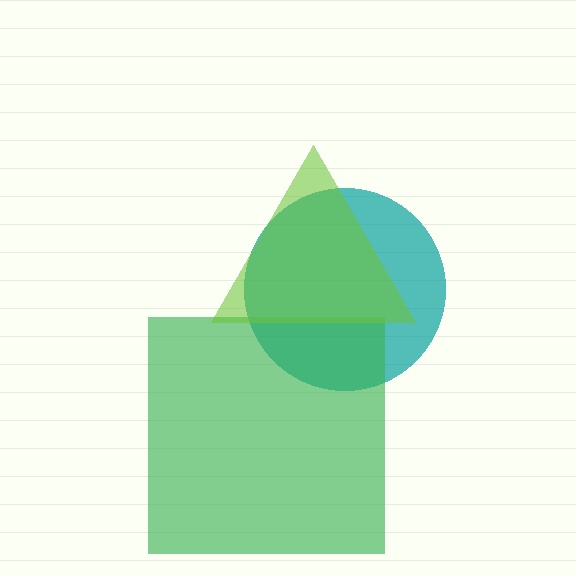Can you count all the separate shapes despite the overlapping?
Yes, there are 3 separate shapes.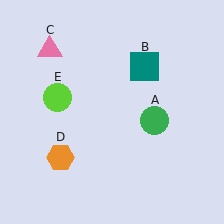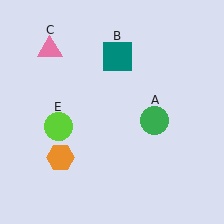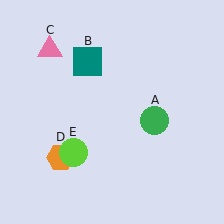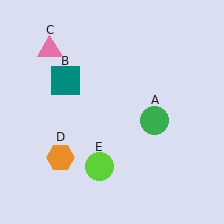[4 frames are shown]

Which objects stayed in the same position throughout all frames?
Green circle (object A) and pink triangle (object C) and orange hexagon (object D) remained stationary.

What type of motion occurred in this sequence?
The teal square (object B), lime circle (object E) rotated counterclockwise around the center of the scene.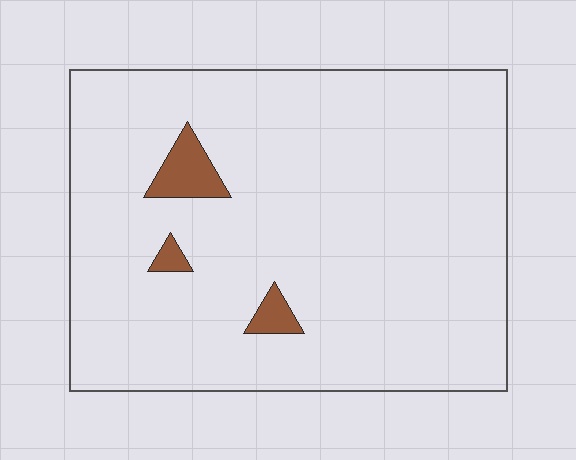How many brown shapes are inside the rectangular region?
3.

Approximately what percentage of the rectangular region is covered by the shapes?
Approximately 5%.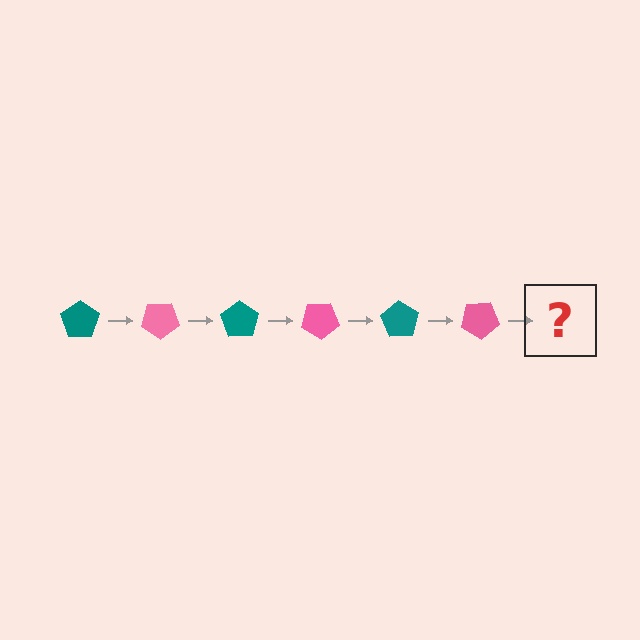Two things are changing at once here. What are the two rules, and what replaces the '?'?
The two rules are that it rotates 35 degrees each step and the color cycles through teal and pink. The '?' should be a teal pentagon, rotated 210 degrees from the start.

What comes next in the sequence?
The next element should be a teal pentagon, rotated 210 degrees from the start.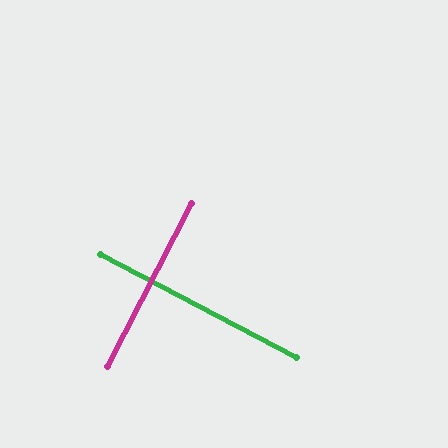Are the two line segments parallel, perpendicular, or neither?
Perpendicular — they meet at approximately 90°.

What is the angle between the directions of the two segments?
Approximately 90 degrees.